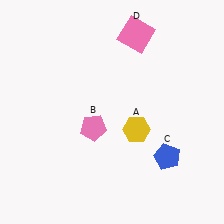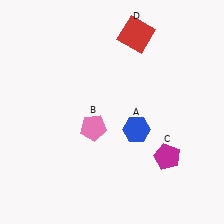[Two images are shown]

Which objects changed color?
A changed from yellow to blue. C changed from blue to magenta. D changed from pink to red.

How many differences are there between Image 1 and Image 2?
There are 3 differences between the two images.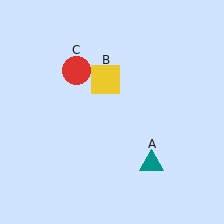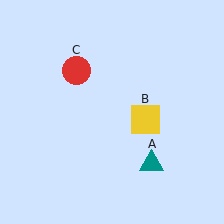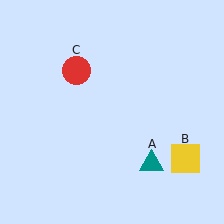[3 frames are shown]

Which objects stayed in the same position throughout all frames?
Teal triangle (object A) and red circle (object C) remained stationary.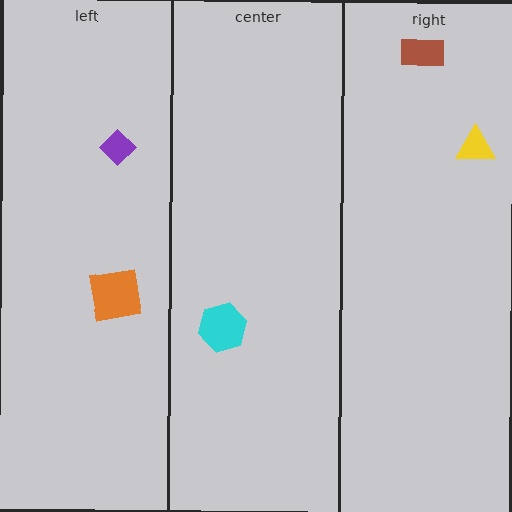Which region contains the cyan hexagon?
The center region.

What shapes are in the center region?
The cyan hexagon.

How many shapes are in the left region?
2.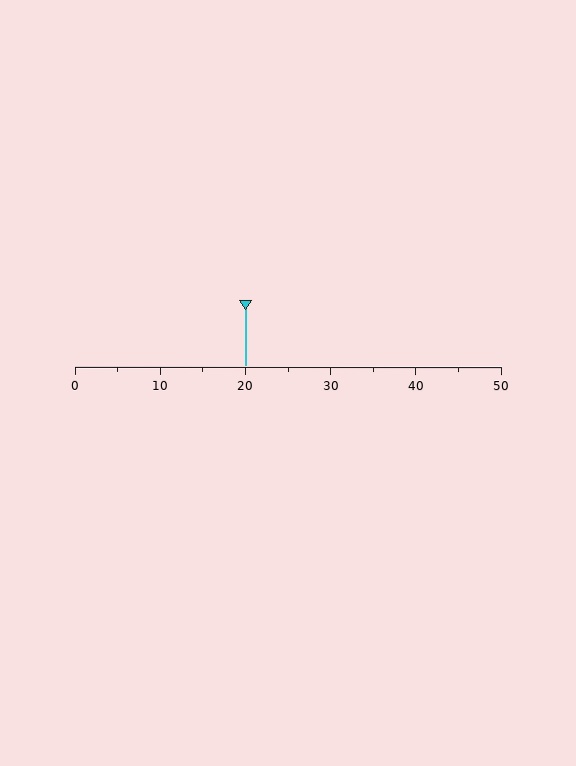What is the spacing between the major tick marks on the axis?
The major ticks are spaced 10 apart.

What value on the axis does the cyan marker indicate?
The marker indicates approximately 20.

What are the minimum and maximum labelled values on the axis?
The axis runs from 0 to 50.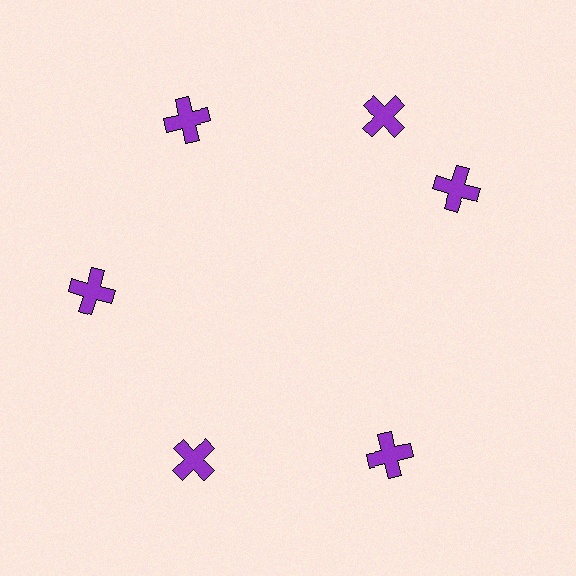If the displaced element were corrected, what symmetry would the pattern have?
It would have 6-fold rotational symmetry — the pattern would map onto itself every 60 degrees.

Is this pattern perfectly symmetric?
No. The 6 purple crosses are arranged in a ring, but one element near the 3 o'clock position is rotated out of alignment along the ring, breaking the 6-fold rotational symmetry.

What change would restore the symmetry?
The symmetry would be restored by rotating it back into even spacing with its neighbors so that all 6 crosses sit at equal angles and equal distance from the center.